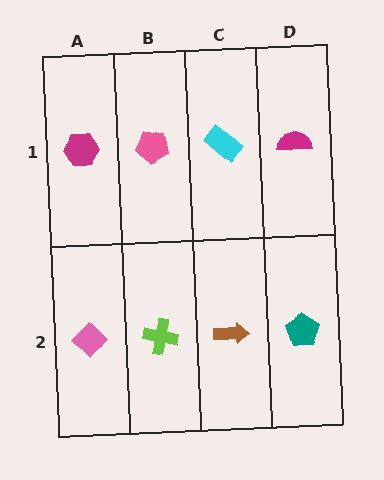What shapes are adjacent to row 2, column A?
A magenta hexagon (row 1, column A), a lime cross (row 2, column B).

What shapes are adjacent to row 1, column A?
A pink diamond (row 2, column A), a pink pentagon (row 1, column B).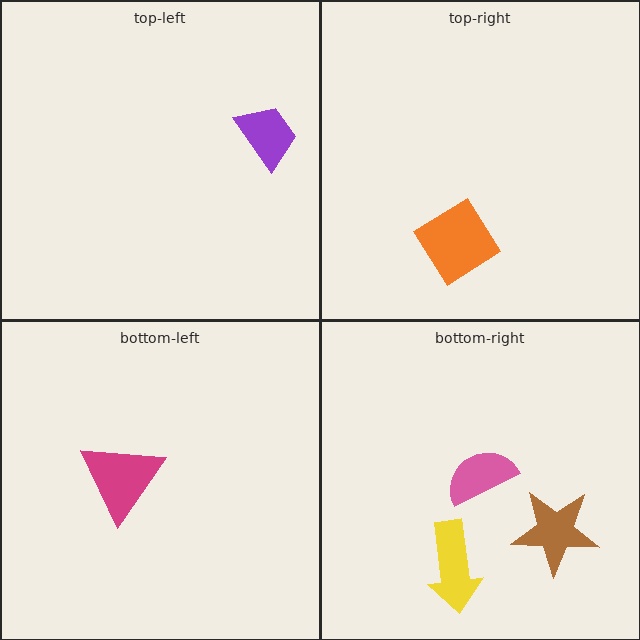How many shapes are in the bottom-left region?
1.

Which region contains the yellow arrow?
The bottom-right region.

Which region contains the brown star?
The bottom-right region.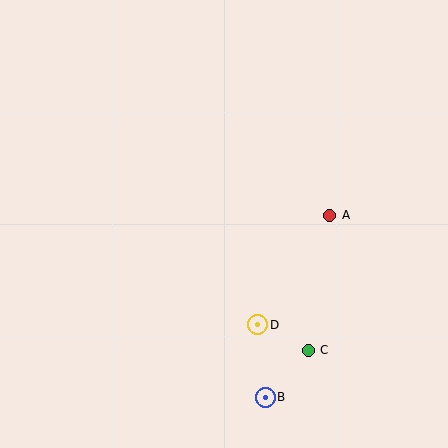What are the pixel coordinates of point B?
Point B is at (265, 397).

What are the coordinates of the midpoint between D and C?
The midpoint between D and C is at (283, 338).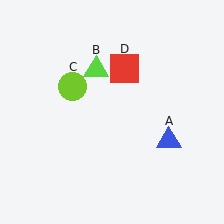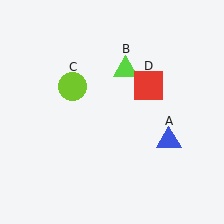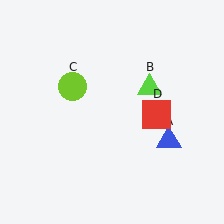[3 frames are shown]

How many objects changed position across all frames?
2 objects changed position: lime triangle (object B), red square (object D).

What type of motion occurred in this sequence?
The lime triangle (object B), red square (object D) rotated clockwise around the center of the scene.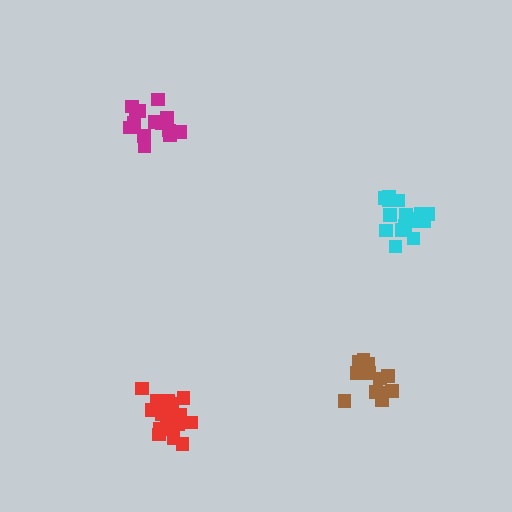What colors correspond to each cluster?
The clusters are colored: magenta, red, brown, cyan.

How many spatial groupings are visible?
There are 4 spatial groupings.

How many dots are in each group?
Group 1: 14 dots, Group 2: 19 dots, Group 3: 14 dots, Group 4: 16 dots (63 total).